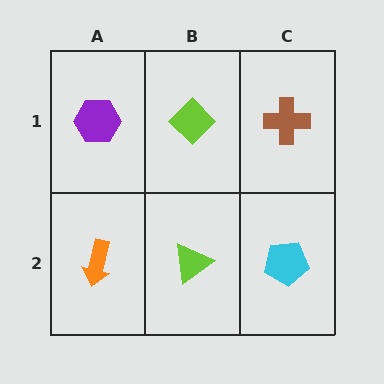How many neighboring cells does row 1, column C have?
2.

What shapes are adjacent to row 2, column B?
A lime diamond (row 1, column B), an orange arrow (row 2, column A), a cyan pentagon (row 2, column C).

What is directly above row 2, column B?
A lime diamond.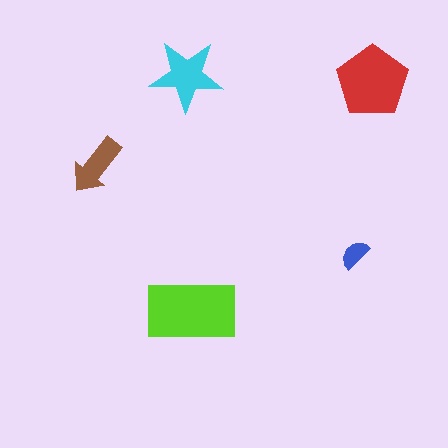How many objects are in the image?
There are 5 objects in the image.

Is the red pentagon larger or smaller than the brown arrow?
Larger.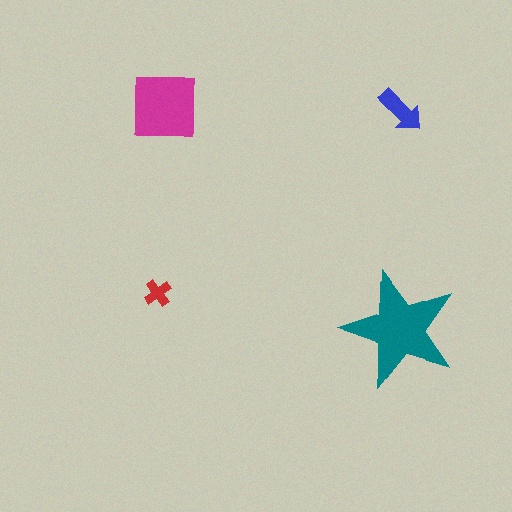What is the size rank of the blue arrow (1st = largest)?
3rd.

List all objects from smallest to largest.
The red cross, the blue arrow, the magenta square, the teal star.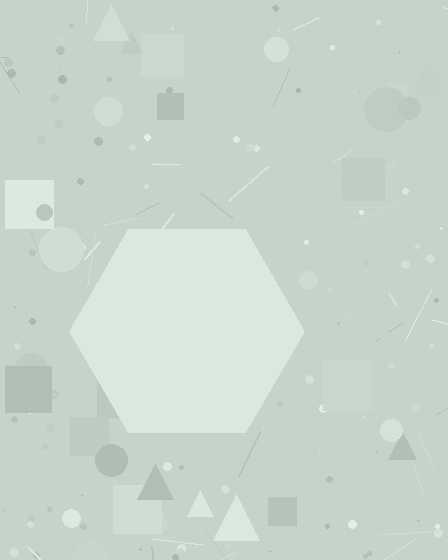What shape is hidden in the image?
A hexagon is hidden in the image.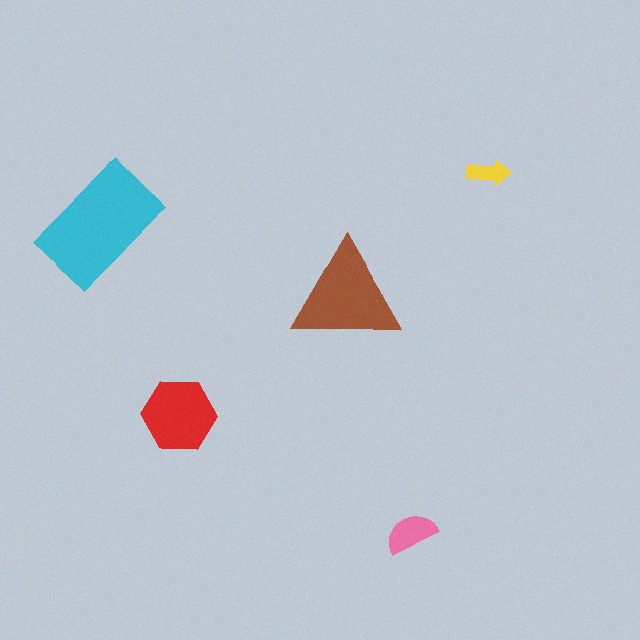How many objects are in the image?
There are 5 objects in the image.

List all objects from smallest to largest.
The yellow arrow, the pink semicircle, the red hexagon, the brown triangle, the cyan rectangle.